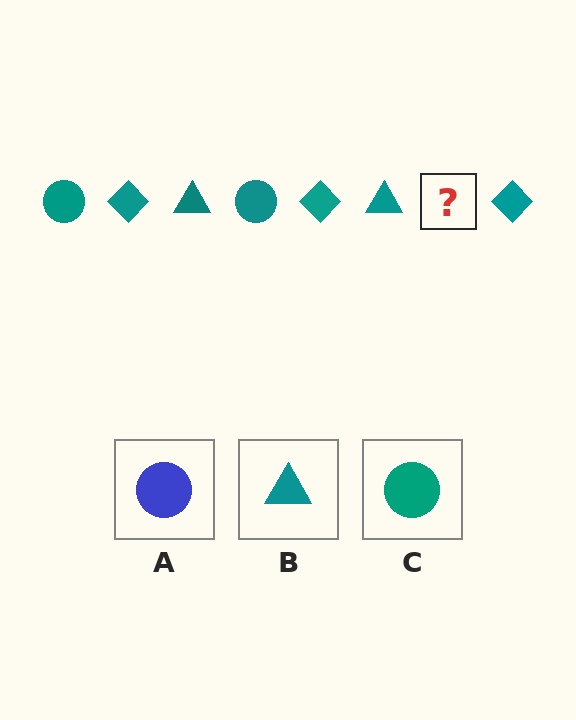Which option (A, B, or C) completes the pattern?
C.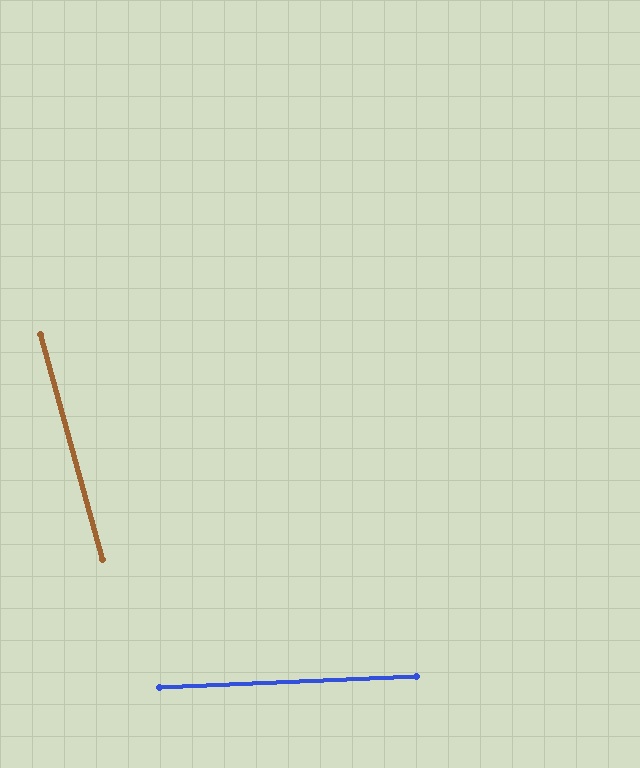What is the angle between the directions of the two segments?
Approximately 77 degrees.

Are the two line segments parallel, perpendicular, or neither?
Neither parallel nor perpendicular — they differ by about 77°.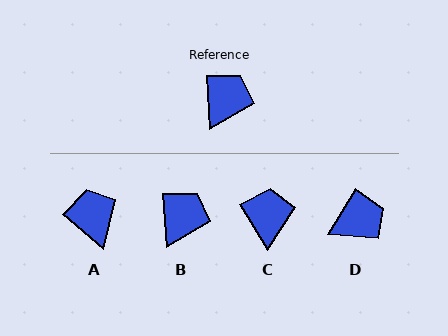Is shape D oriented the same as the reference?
No, it is off by about 35 degrees.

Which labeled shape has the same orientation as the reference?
B.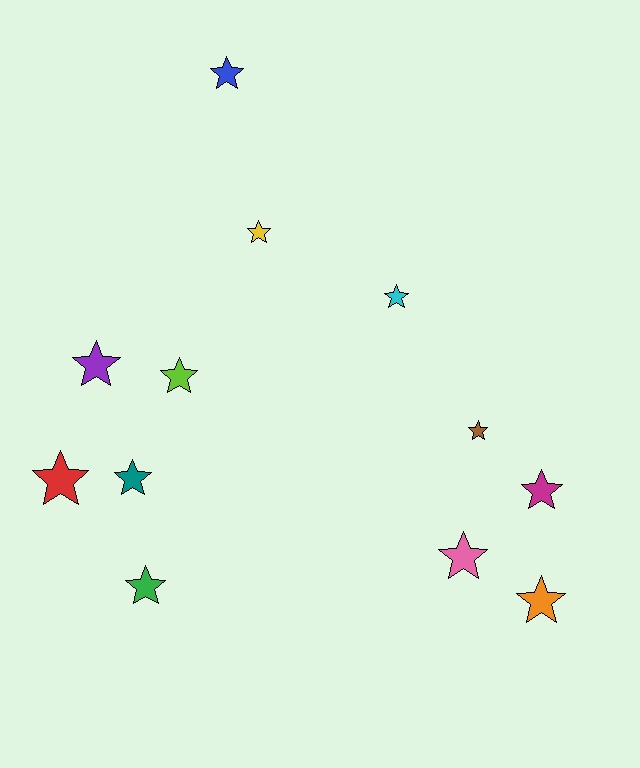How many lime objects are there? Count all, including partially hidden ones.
There is 1 lime object.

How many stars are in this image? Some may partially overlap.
There are 12 stars.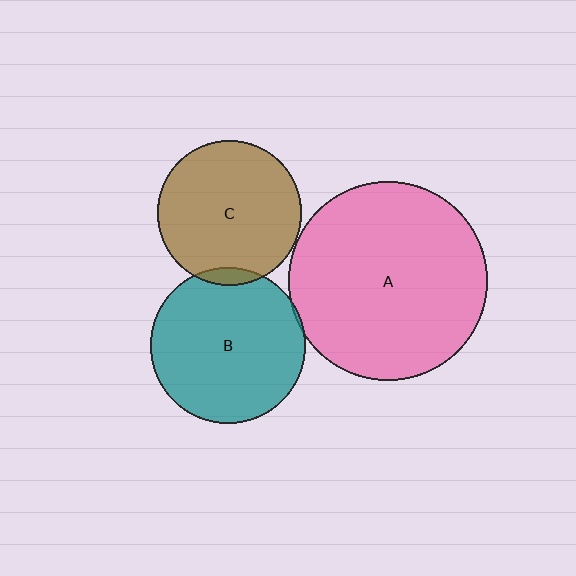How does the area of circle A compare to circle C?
Approximately 1.9 times.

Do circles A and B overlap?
Yes.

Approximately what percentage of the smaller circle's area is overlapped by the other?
Approximately 5%.